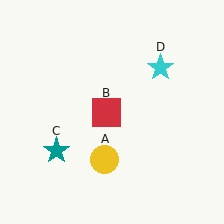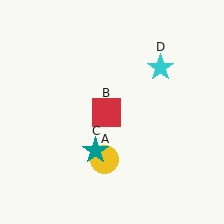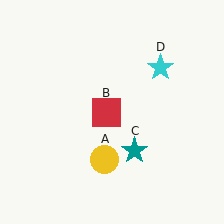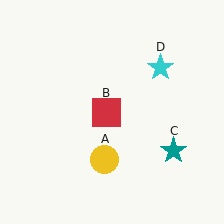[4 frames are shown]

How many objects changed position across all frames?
1 object changed position: teal star (object C).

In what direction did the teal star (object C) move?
The teal star (object C) moved right.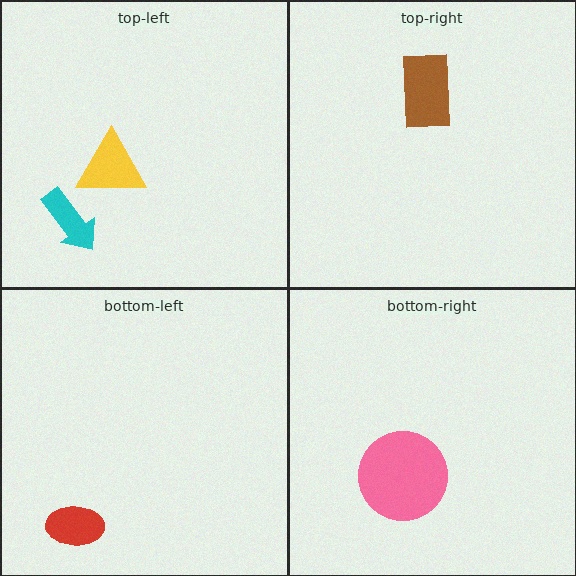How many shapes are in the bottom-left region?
1.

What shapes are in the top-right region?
The brown rectangle.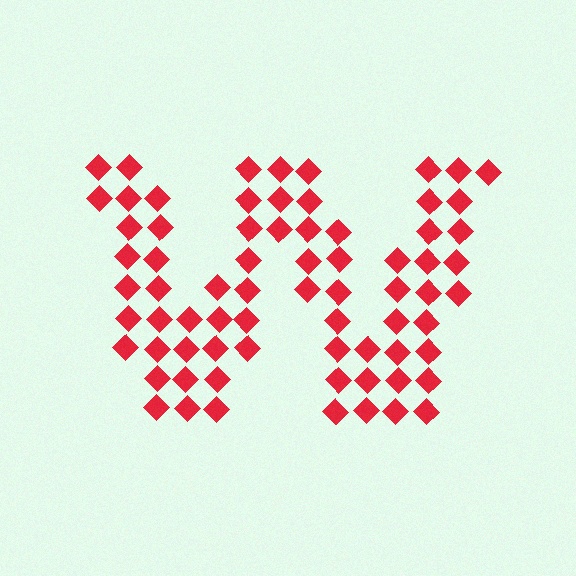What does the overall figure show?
The overall figure shows the letter W.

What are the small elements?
The small elements are diamonds.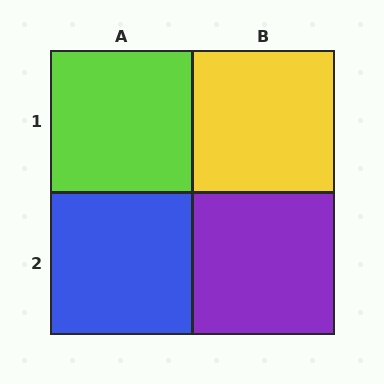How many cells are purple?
1 cell is purple.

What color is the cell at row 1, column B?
Yellow.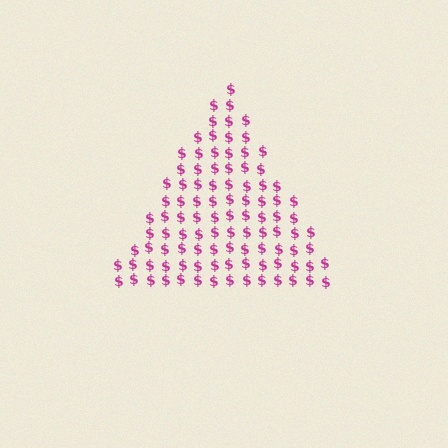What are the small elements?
The small elements are dollar signs.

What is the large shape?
The large shape is a triangle.